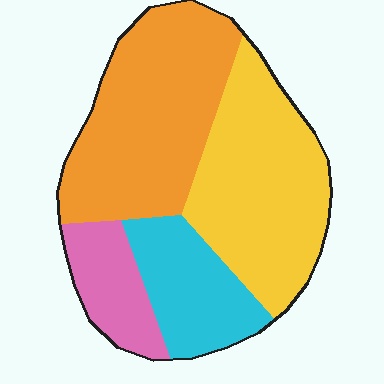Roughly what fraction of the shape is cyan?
Cyan covers 17% of the shape.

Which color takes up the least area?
Pink, at roughly 10%.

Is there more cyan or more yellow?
Yellow.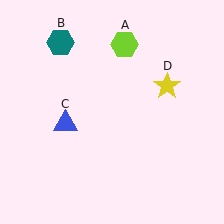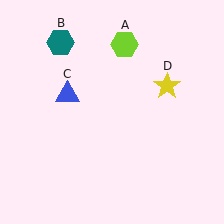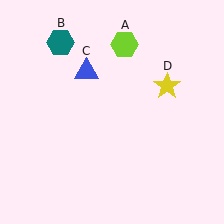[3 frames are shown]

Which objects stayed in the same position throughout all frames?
Lime hexagon (object A) and teal hexagon (object B) and yellow star (object D) remained stationary.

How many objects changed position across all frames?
1 object changed position: blue triangle (object C).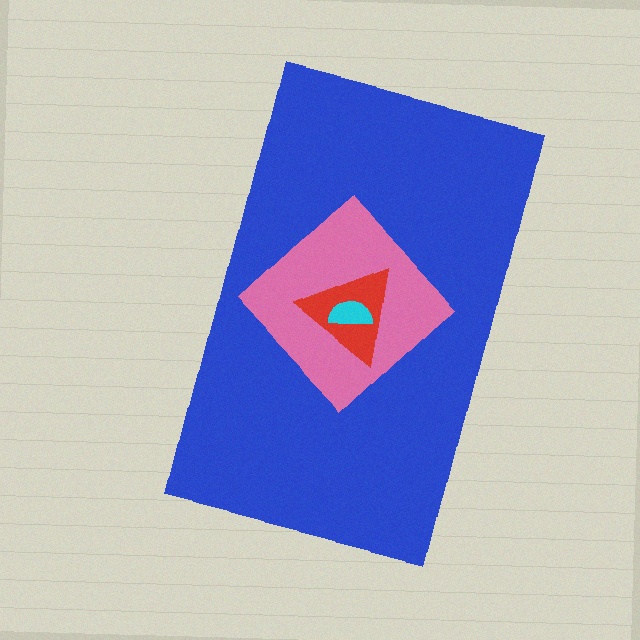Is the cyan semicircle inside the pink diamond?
Yes.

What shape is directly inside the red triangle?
The cyan semicircle.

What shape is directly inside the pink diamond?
The red triangle.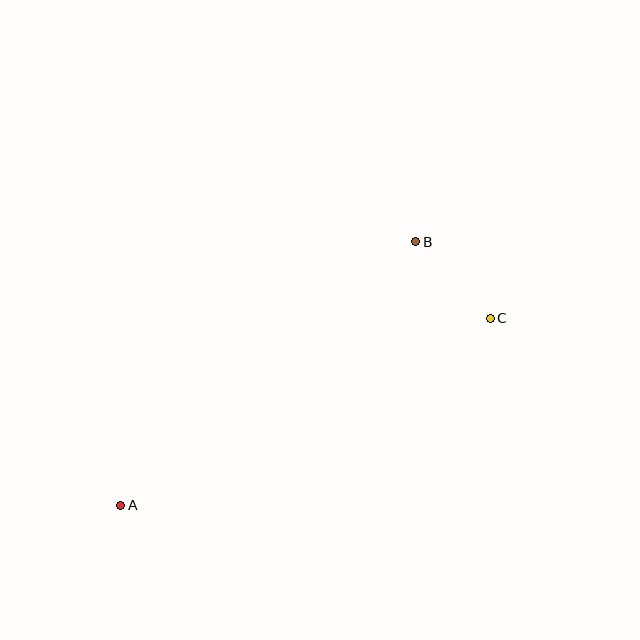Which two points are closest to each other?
Points B and C are closest to each other.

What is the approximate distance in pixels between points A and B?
The distance between A and B is approximately 395 pixels.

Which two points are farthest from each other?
Points A and C are farthest from each other.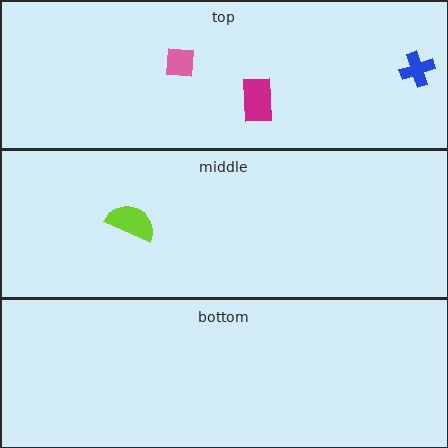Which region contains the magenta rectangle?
The top region.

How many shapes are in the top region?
3.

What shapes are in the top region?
The magenta rectangle, the pink square, the blue cross.